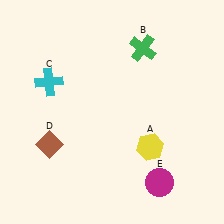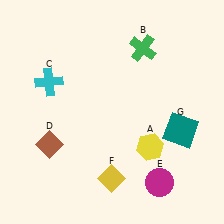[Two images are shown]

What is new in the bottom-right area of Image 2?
A teal square (G) was added in the bottom-right area of Image 2.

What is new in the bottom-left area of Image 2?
A yellow diamond (F) was added in the bottom-left area of Image 2.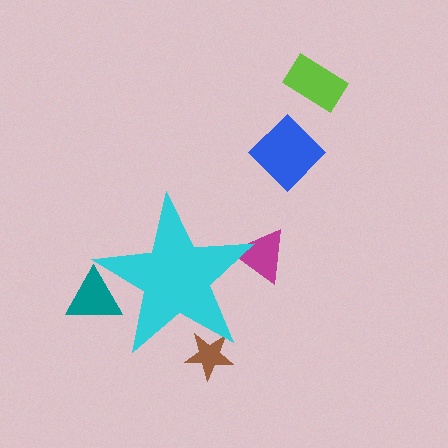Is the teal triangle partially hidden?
Yes, the teal triangle is partially hidden behind the cyan star.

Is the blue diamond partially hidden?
No, the blue diamond is fully visible.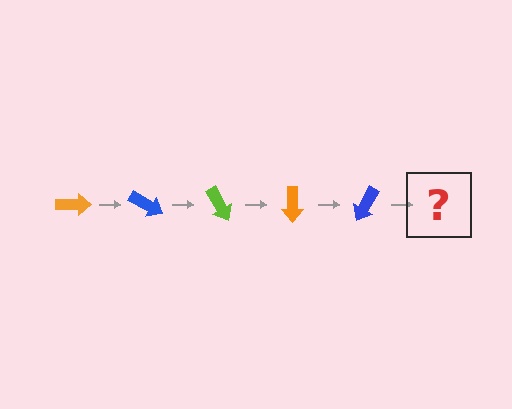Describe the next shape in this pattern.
It should be a lime arrow, rotated 150 degrees from the start.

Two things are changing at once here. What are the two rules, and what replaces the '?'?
The two rules are that it rotates 30 degrees each step and the color cycles through orange, blue, and lime. The '?' should be a lime arrow, rotated 150 degrees from the start.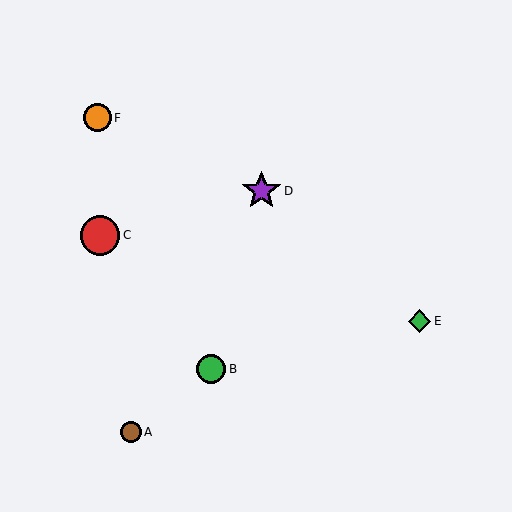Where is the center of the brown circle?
The center of the brown circle is at (131, 432).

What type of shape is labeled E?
Shape E is a green diamond.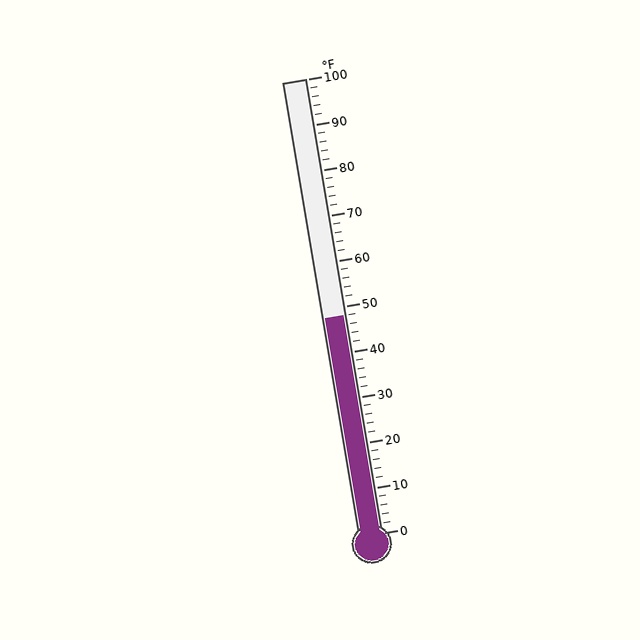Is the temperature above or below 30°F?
The temperature is above 30°F.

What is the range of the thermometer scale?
The thermometer scale ranges from 0°F to 100°F.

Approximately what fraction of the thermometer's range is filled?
The thermometer is filled to approximately 50% of its range.